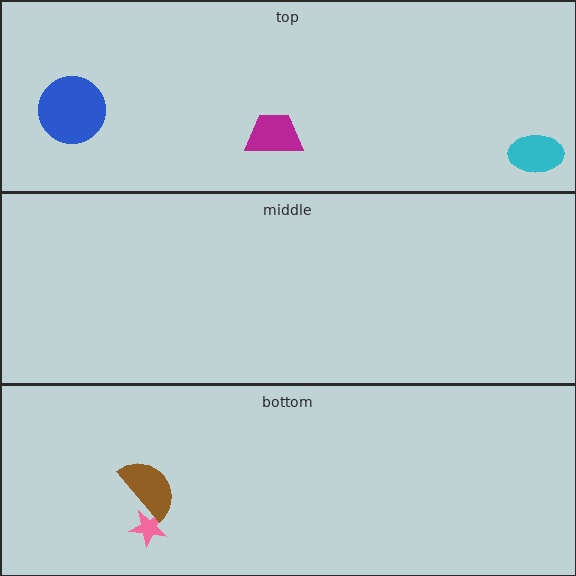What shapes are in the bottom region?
The pink star, the brown semicircle.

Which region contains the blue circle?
The top region.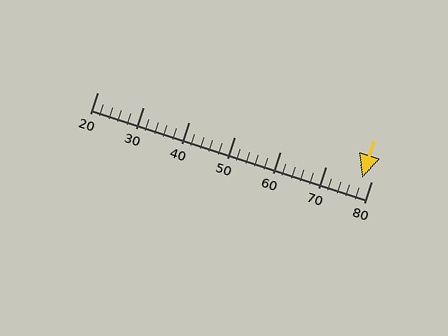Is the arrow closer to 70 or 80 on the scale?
The arrow is closer to 80.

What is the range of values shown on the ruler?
The ruler shows values from 20 to 80.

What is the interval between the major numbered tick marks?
The major tick marks are spaced 10 units apart.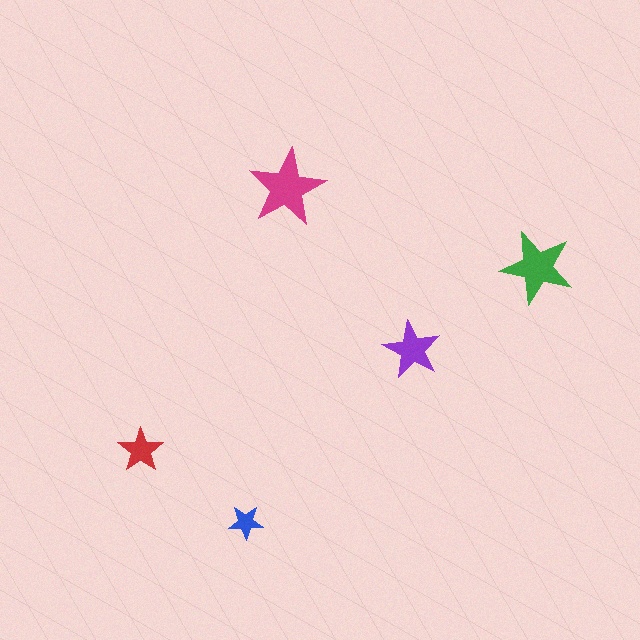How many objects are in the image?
There are 5 objects in the image.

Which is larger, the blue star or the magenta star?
The magenta one.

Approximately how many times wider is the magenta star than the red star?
About 1.5 times wider.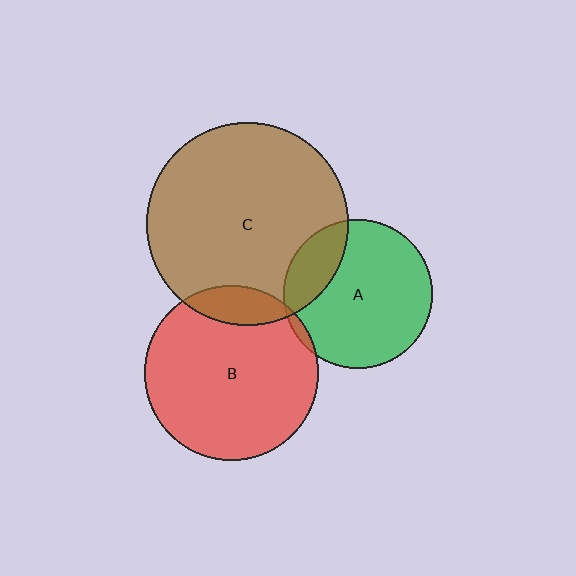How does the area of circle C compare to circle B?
Approximately 1.3 times.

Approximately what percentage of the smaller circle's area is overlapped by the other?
Approximately 5%.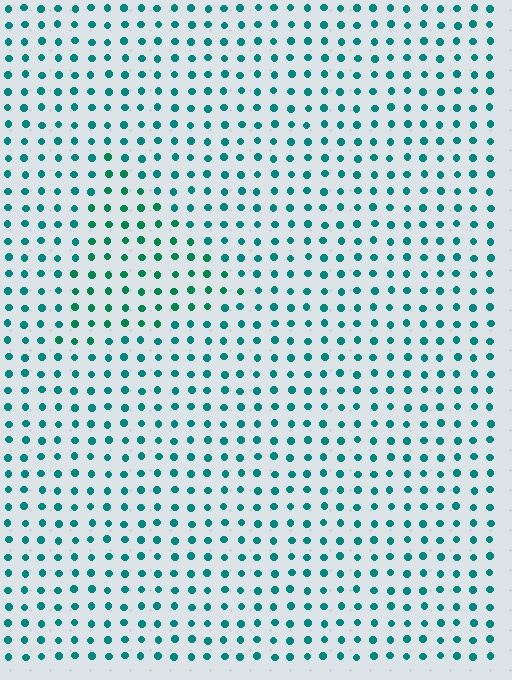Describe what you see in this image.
The image is filled with small teal elements in a uniform arrangement. A triangle-shaped region is visible where the elements are tinted to a slightly different hue, forming a subtle color boundary.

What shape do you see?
I see a triangle.